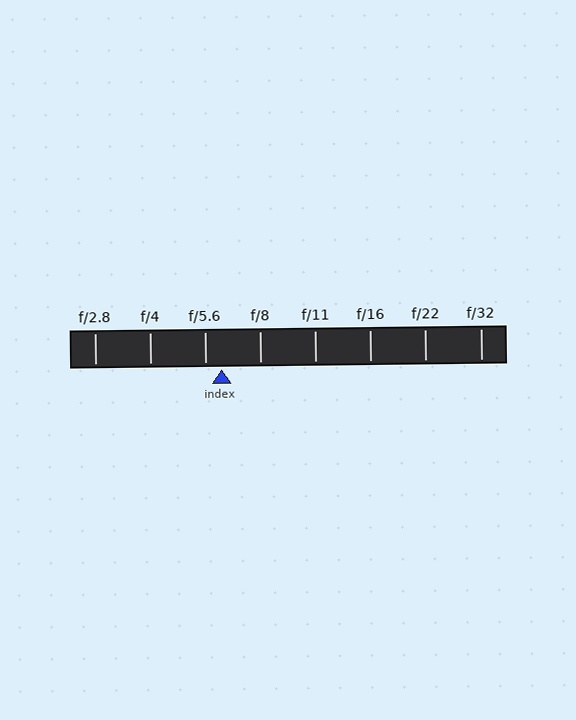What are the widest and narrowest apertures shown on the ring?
The widest aperture shown is f/2.8 and the narrowest is f/32.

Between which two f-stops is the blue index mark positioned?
The index mark is between f/5.6 and f/8.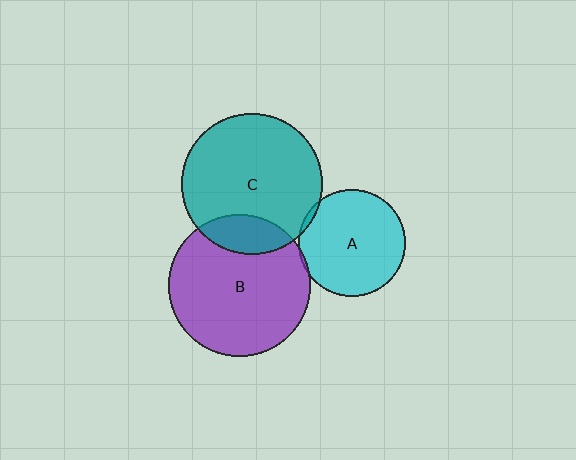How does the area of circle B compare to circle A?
Approximately 1.8 times.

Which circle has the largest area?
Circle B (purple).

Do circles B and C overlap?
Yes.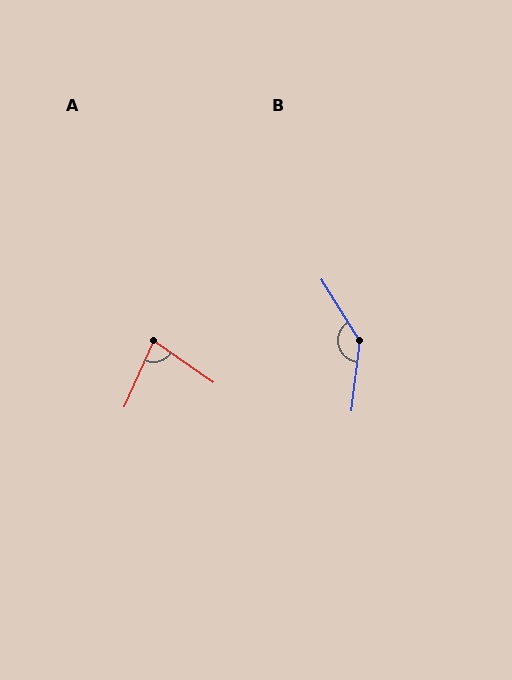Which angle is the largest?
B, at approximately 141 degrees.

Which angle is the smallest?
A, at approximately 79 degrees.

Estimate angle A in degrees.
Approximately 79 degrees.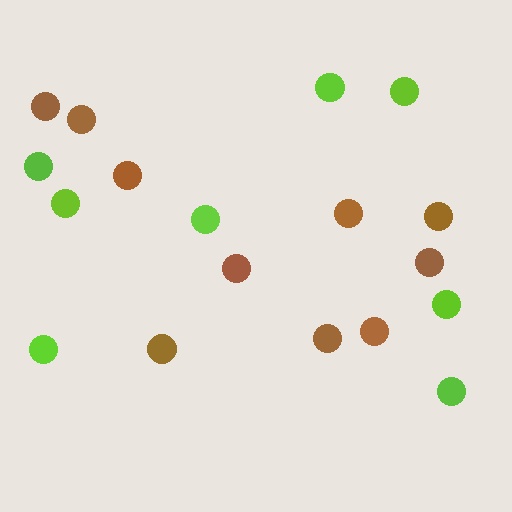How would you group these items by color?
There are 2 groups: one group of brown circles (10) and one group of lime circles (8).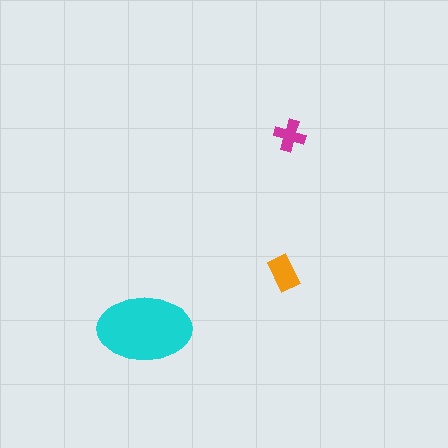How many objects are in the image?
There are 3 objects in the image.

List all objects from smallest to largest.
The magenta cross, the orange rectangle, the cyan ellipse.